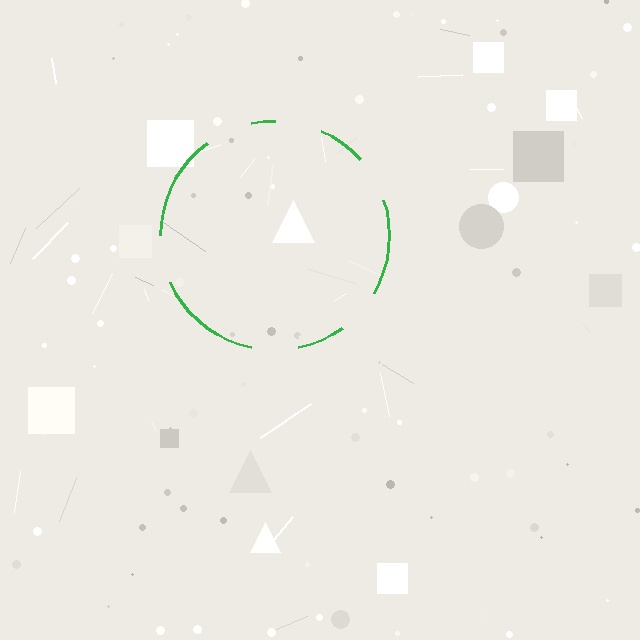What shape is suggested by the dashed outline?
The dashed outline suggests a circle.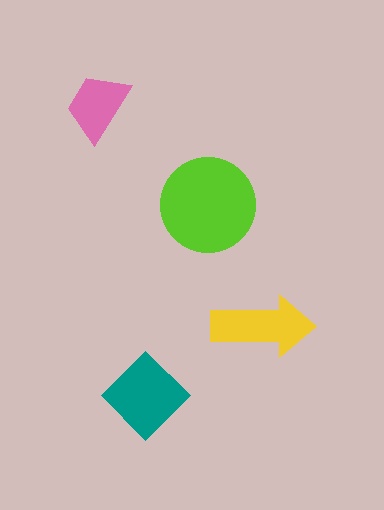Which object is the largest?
The lime circle.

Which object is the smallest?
The pink trapezoid.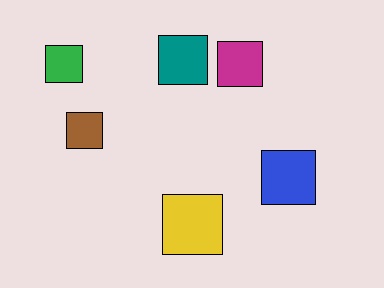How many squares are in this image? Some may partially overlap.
There are 6 squares.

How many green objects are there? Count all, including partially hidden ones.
There is 1 green object.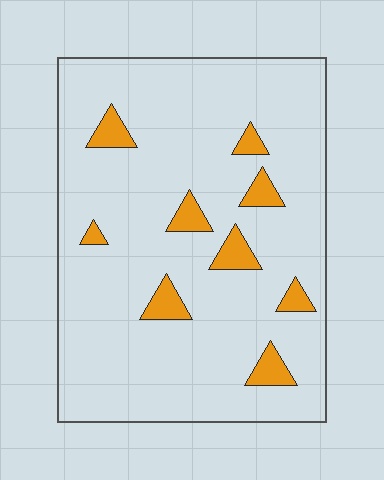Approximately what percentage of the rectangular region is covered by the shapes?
Approximately 10%.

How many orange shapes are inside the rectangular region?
9.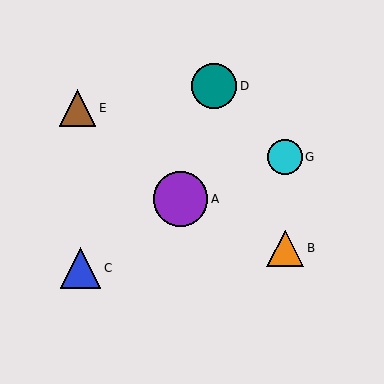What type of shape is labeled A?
Shape A is a purple circle.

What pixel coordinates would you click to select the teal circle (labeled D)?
Click at (214, 86) to select the teal circle D.